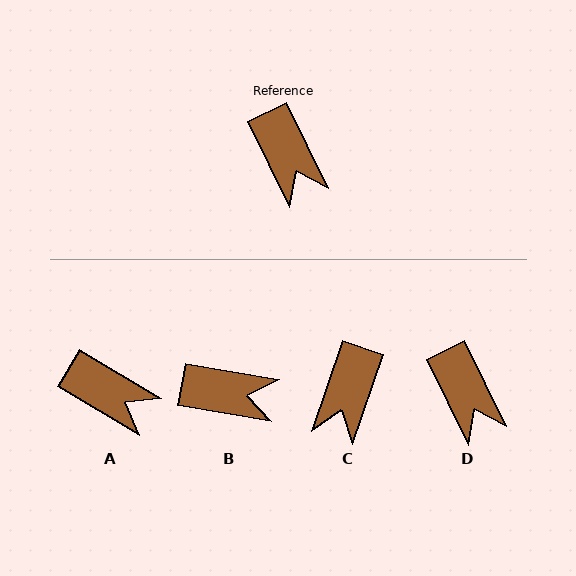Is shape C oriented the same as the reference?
No, it is off by about 45 degrees.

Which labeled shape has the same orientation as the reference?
D.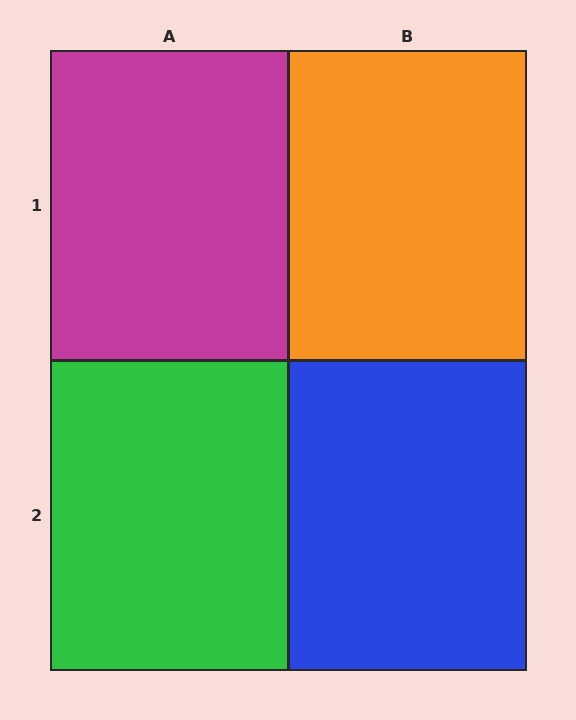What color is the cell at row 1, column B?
Orange.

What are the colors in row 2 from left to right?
Green, blue.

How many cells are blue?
1 cell is blue.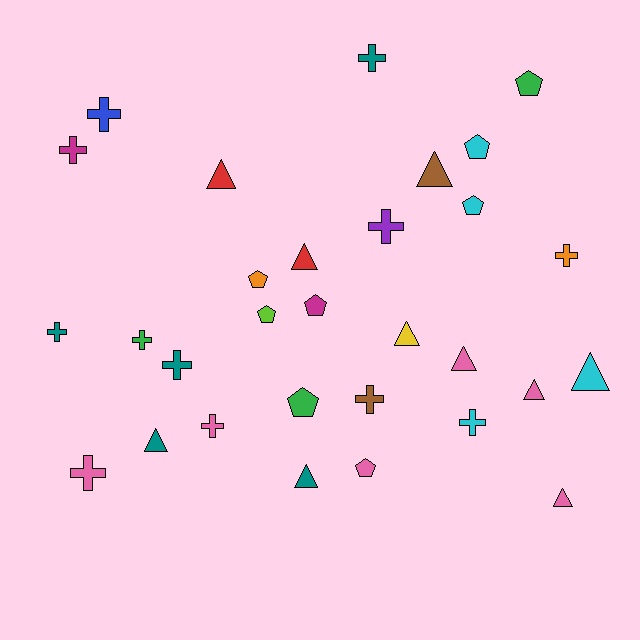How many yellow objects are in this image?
There is 1 yellow object.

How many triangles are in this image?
There are 10 triangles.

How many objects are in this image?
There are 30 objects.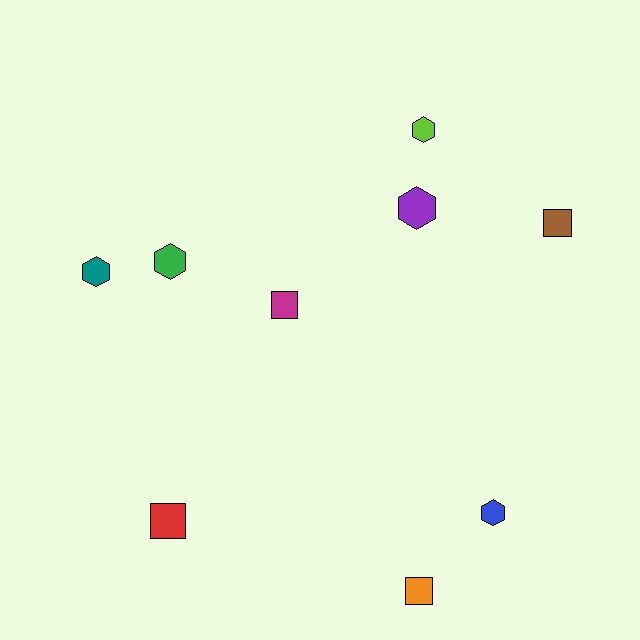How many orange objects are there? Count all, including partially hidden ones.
There is 1 orange object.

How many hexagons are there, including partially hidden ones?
There are 5 hexagons.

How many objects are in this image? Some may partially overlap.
There are 9 objects.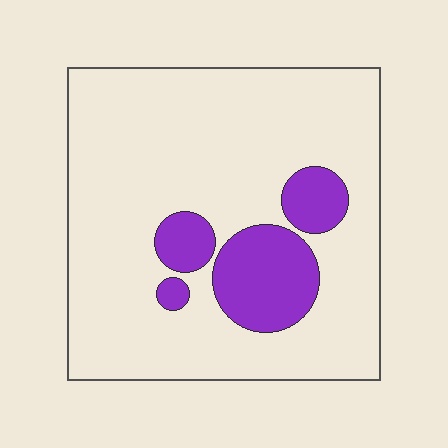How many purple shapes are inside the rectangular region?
4.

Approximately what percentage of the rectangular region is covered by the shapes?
Approximately 15%.